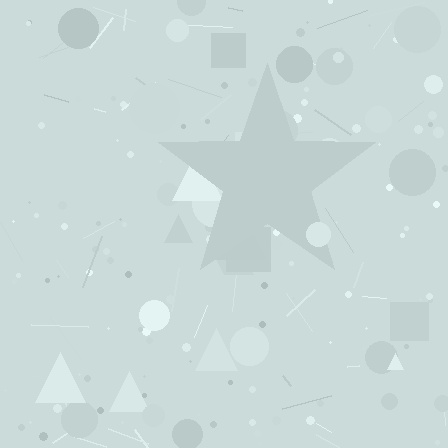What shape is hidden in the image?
A star is hidden in the image.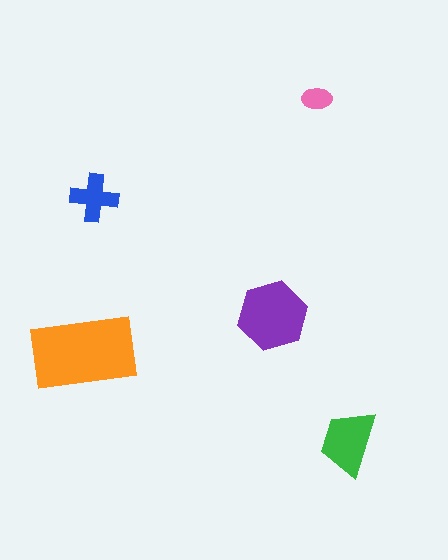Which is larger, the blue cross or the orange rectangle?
The orange rectangle.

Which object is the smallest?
The pink ellipse.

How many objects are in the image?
There are 5 objects in the image.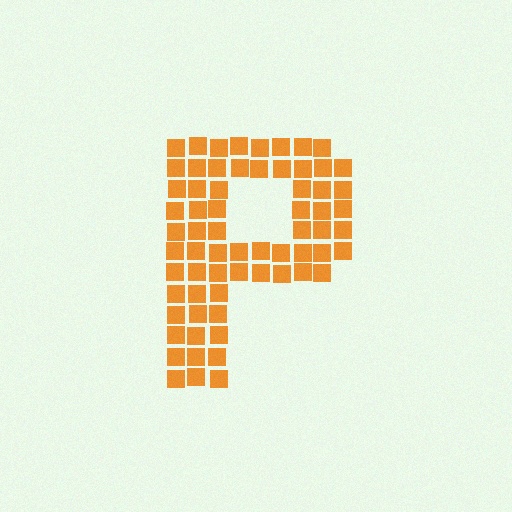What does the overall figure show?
The overall figure shows the letter P.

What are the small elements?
The small elements are squares.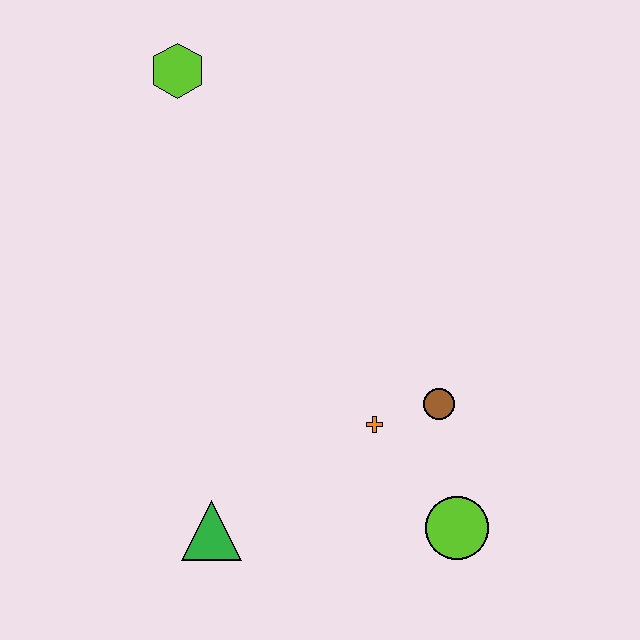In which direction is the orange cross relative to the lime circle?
The orange cross is above the lime circle.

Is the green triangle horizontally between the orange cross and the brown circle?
No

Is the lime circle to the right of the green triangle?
Yes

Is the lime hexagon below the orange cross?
No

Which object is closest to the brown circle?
The orange cross is closest to the brown circle.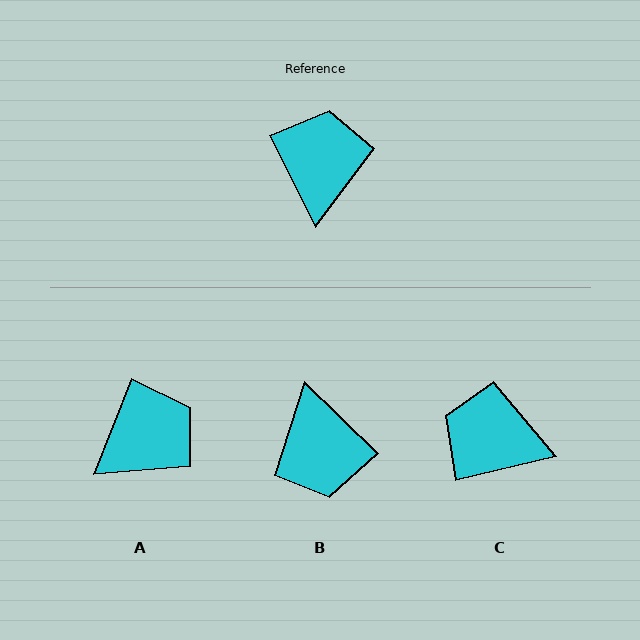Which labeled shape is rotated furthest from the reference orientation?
B, about 161 degrees away.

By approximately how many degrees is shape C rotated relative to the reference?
Approximately 76 degrees counter-clockwise.